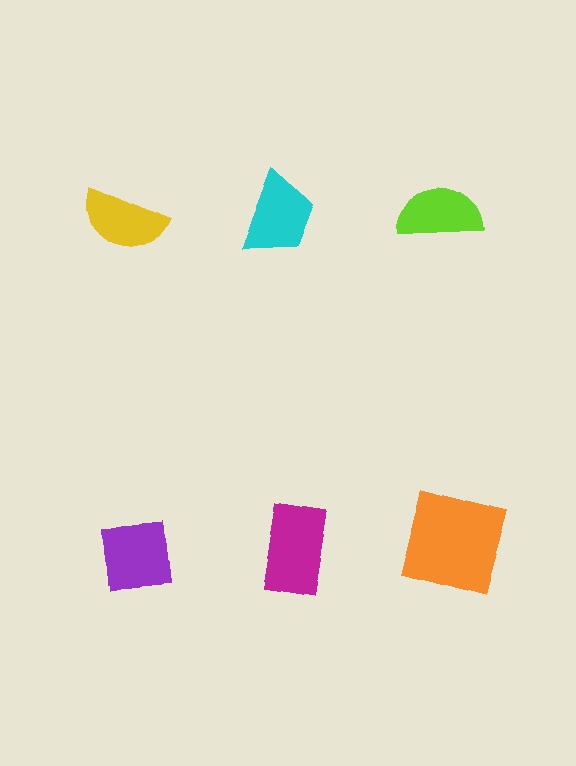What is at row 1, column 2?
A cyan trapezoid.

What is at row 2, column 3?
An orange square.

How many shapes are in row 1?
3 shapes.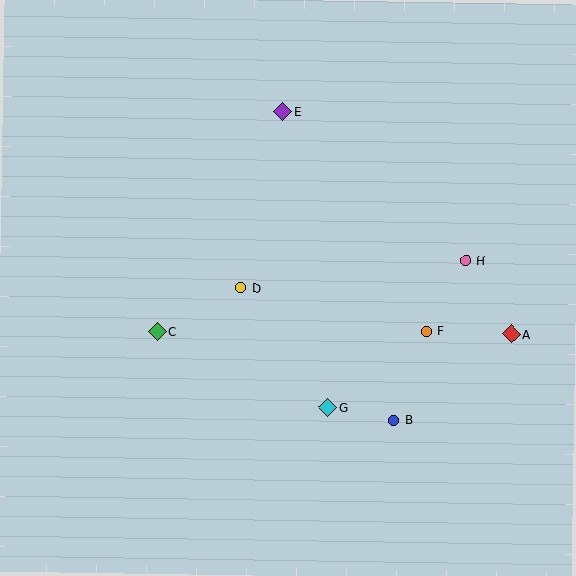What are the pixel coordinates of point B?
Point B is at (394, 420).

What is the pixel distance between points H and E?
The distance between H and E is 236 pixels.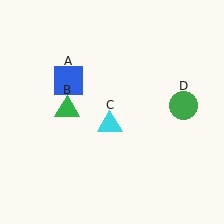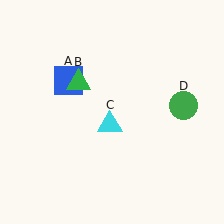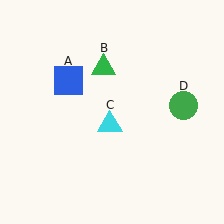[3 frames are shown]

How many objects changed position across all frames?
1 object changed position: green triangle (object B).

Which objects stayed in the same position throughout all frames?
Blue square (object A) and cyan triangle (object C) and green circle (object D) remained stationary.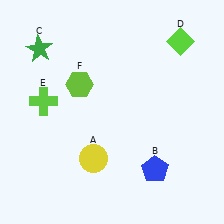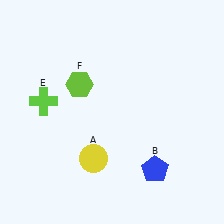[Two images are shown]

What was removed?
The green star (C), the lime diamond (D) were removed in Image 2.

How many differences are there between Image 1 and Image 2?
There are 2 differences between the two images.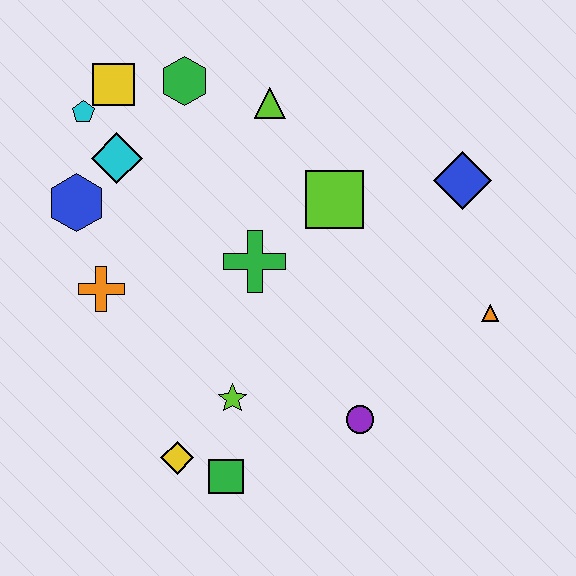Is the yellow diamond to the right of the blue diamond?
No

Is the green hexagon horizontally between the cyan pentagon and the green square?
Yes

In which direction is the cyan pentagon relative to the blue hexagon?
The cyan pentagon is above the blue hexagon.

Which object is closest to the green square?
The yellow diamond is closest to the green square.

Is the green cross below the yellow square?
Yes